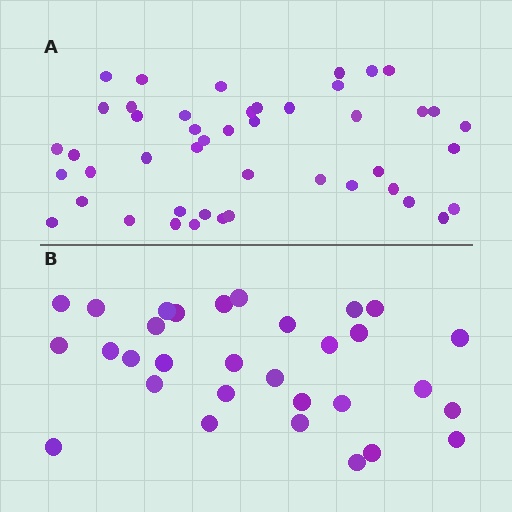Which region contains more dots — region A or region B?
Region A (the top region) has more dots.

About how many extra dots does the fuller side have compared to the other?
Region A has approximately 15 more dots than region B.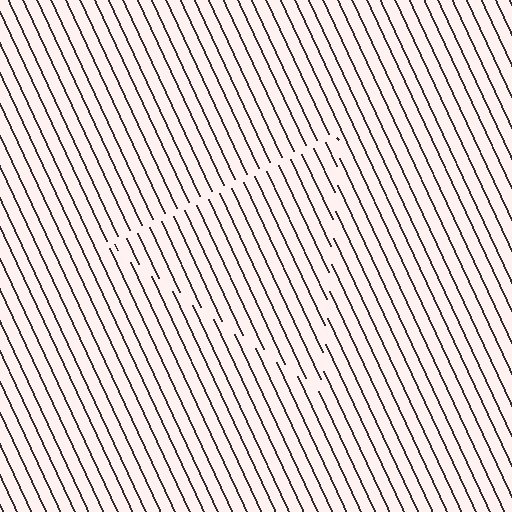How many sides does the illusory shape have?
3 sides — the line-ends trace a triangle.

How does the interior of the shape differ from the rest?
The interior of the shape contains the same grating, shifted by half a period — the contour is defined by the phase discontinuity where line-ends from the inner and outer gratings abut.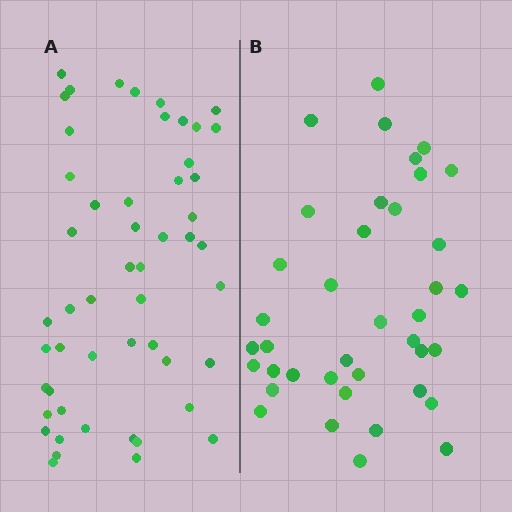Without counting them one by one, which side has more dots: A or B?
Region A (the left region) has more dots.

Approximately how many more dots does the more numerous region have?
Region A has approximately 15 more dots than region B.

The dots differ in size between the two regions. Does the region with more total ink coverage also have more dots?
No. Region B has more total ink coverage because its dots are larger, but region A actually contains more individual dots. Total area can be misleading — the number of items is what matters here.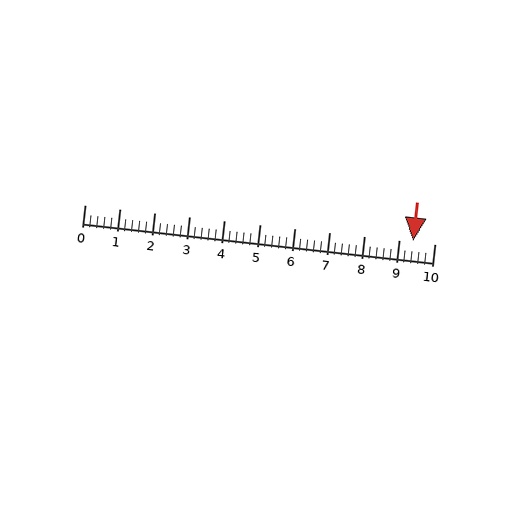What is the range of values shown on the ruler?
The ruler shows values from 0 to 10.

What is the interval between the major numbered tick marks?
The major tick marks are spaced 1 units apart.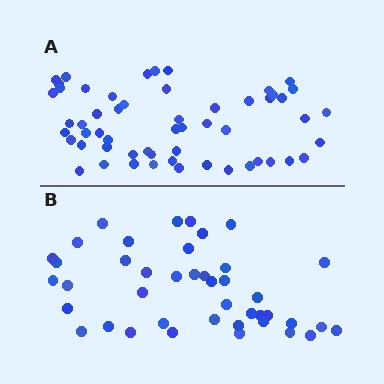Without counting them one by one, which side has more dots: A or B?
Region A (the top region) has more dots.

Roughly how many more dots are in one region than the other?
Region A has approximately 15 more dots than region B.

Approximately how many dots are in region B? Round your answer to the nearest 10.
About 40 dots. (The exact count is 42, which rounds to 40.)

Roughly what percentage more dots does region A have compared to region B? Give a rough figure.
About 35% more.